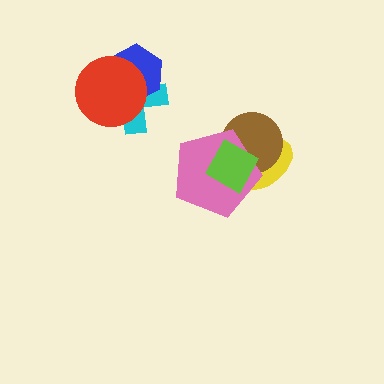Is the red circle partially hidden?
No, no other shape covers it.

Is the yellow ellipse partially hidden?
Yes, it is partially covered by another shape.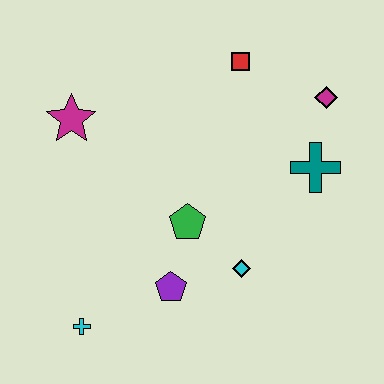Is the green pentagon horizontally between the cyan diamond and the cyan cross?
Yes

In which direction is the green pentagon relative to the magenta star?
The green pentagon is to the right of the magenta star.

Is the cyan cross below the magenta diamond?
Yes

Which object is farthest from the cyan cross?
The magenta diamond is farthest from the cyan cross.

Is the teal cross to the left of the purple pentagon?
No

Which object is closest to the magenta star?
The green pentagon is closest to the magenta star.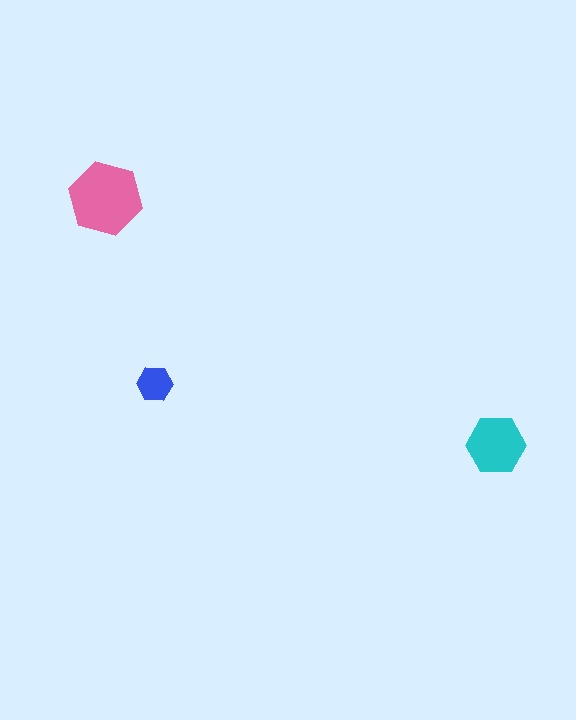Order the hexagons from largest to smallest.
the pink one, the cyan one, the blue one.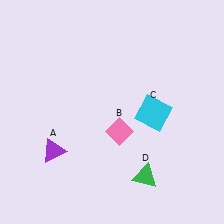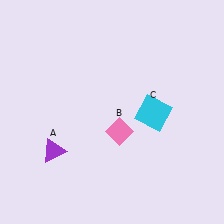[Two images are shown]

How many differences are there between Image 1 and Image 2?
There is 1 difference between the two images.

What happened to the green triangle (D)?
The green triangle (D) was removed in Image 2. It was in the bottom-right area of Image 1.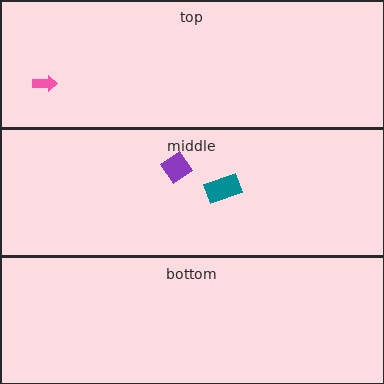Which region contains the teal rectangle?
The middle region.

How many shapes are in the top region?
1.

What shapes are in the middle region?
The teal rectangle, the purple diamond.